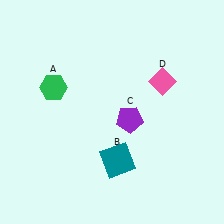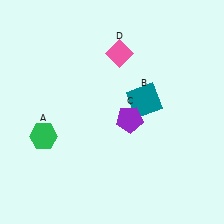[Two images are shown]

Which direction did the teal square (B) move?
The teal square (B) moved up.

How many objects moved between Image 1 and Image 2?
3 objects moved between the two images.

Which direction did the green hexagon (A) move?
The green hexagon (A) moved down.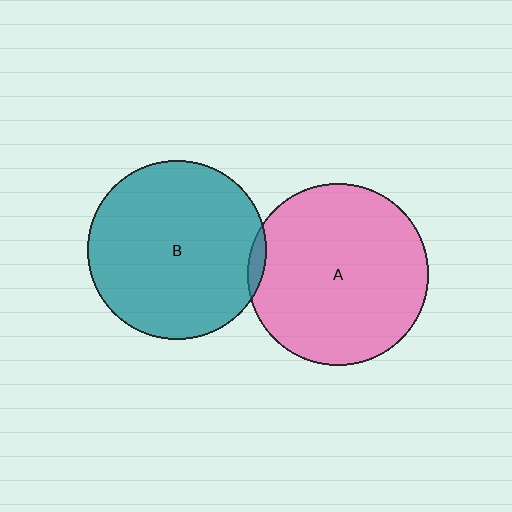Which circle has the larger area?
Circle A (pink).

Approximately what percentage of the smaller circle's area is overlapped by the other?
Approximately 5%.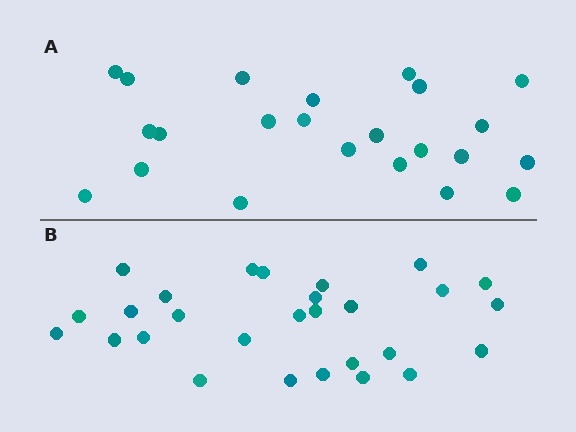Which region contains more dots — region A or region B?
Region B (the bottom region) has more dots.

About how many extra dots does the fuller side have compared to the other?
Region B has about 5 more dots than region A.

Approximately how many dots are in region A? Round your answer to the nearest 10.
About 20 dots. (The exact count is 23, which rounds to 20.)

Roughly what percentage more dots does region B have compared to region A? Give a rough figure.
About 20% more.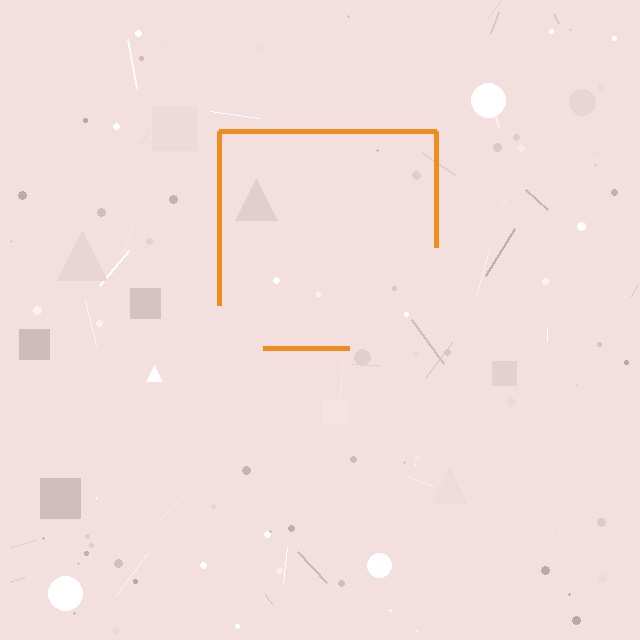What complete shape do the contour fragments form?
The contour fragments form a square.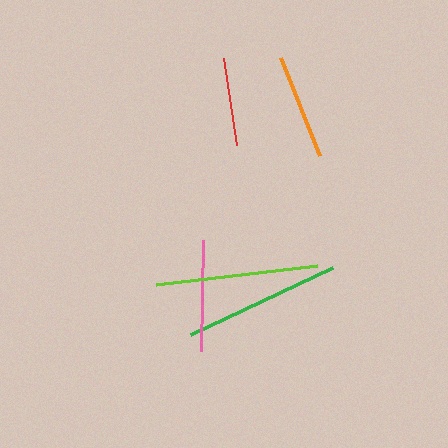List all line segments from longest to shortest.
From longest to shortest: lime, green, pink, orange, red.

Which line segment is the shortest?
The red line is the shortest at approximately 88 pixels.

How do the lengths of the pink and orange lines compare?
The pink and orange lines are approximately the same length.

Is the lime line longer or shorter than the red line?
The lime line is longer than the red line.